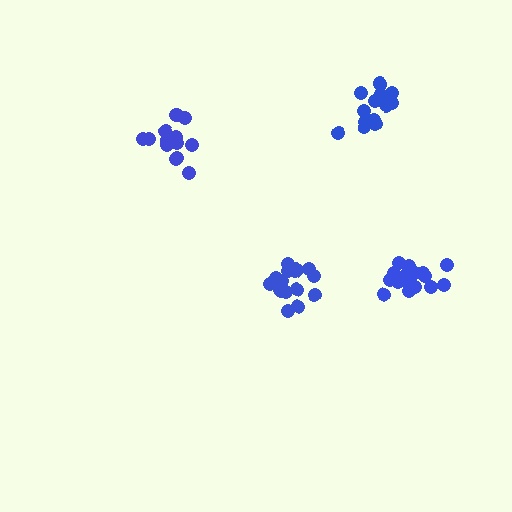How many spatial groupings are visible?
There are 4 spatial groupings.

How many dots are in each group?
Group 1: 16 dots, Group 2: 15 dots, Group 3: 14 dots, Group 4: 18 dots (63 total).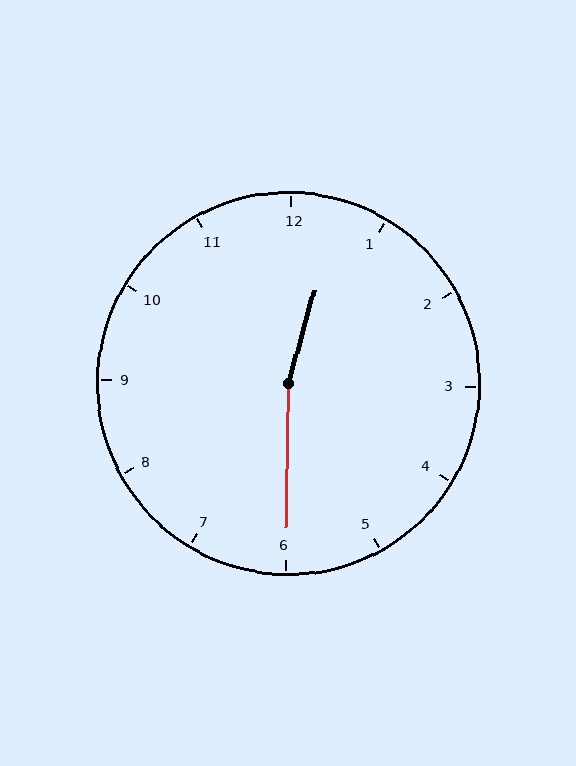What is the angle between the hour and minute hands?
Approximately 165 degrees.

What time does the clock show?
12:30.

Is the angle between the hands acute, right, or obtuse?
It is obtuse.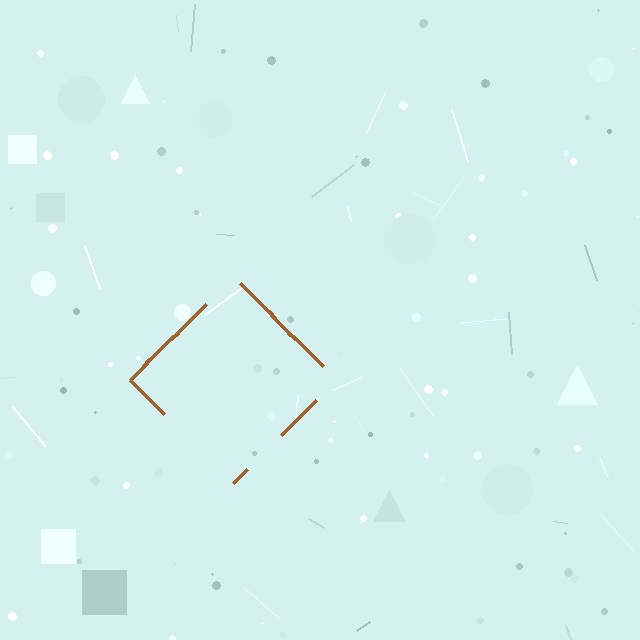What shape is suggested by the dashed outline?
The dashed outline suggests a diamond.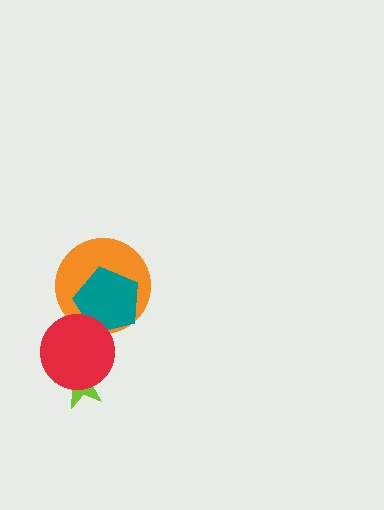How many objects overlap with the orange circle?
2 objects overlap with the orange circle.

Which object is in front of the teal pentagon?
The red circle is in front of the teal pentagon.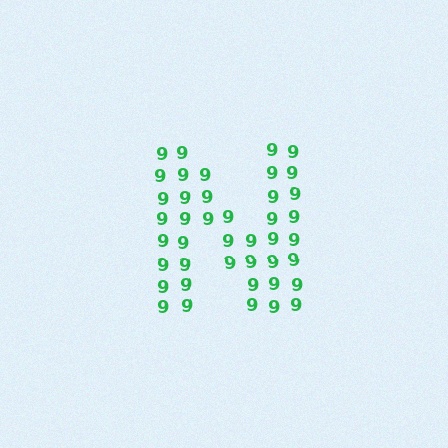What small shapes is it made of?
It is made of small digit 9's.